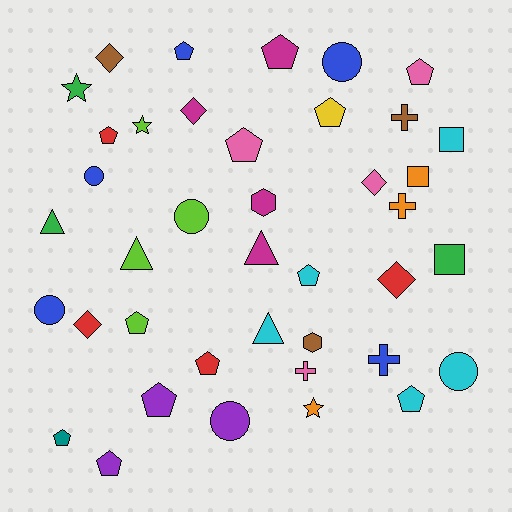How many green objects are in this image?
There are 3 green objects.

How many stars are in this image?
There are 3 stars.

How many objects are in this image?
There are 40 objects.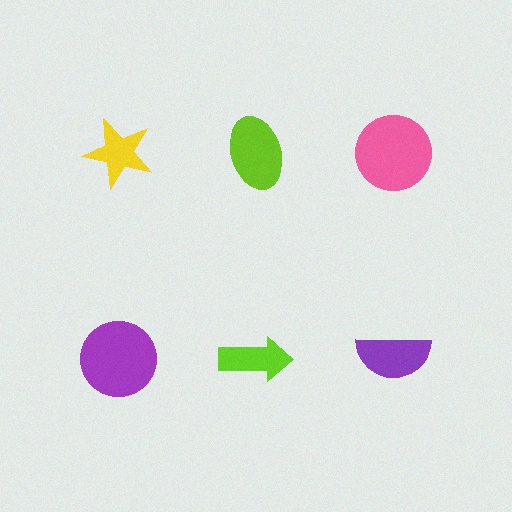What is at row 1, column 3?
A pink circle.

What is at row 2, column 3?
A purple semicircle.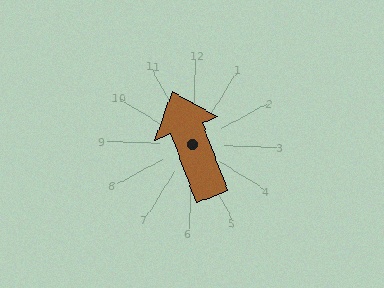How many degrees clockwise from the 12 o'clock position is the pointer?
Approximately 337 degrees.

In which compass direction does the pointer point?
Northwest.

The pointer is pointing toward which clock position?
Roughly 11 o'clock.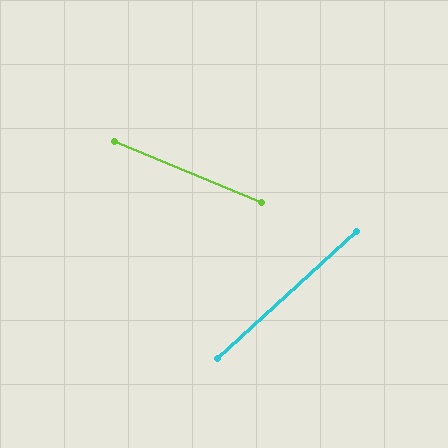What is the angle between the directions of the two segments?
Approximately 65 degrees.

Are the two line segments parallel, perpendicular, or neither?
Neither parallel nor perpendicular — they differ by about 65°.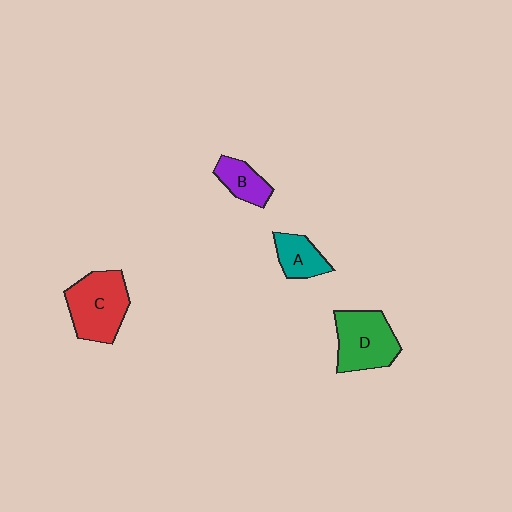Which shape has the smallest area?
Shape B (purple).